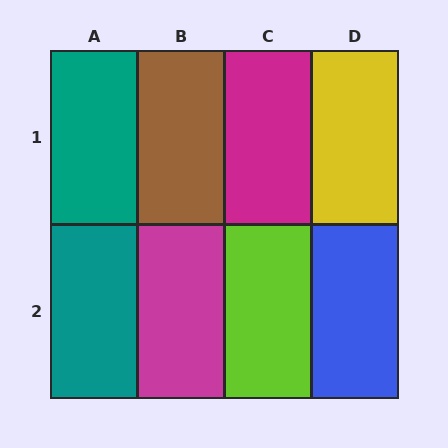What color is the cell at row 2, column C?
Lime.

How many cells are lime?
1 cell is lime.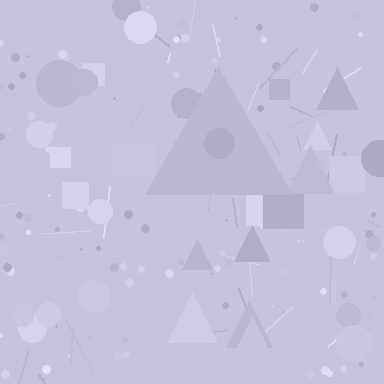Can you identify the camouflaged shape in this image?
The camouflaged shape is a triangle.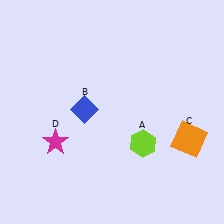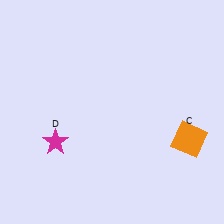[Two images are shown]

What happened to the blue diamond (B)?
The blue diamond (B) was removed in Image 2. It was in the top-left area of Image 1.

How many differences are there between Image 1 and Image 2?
There are 2 differences between the two images.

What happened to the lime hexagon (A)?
The lime hexagon (A) was removed in Image 2. It was in the bottom-right area of Image 1.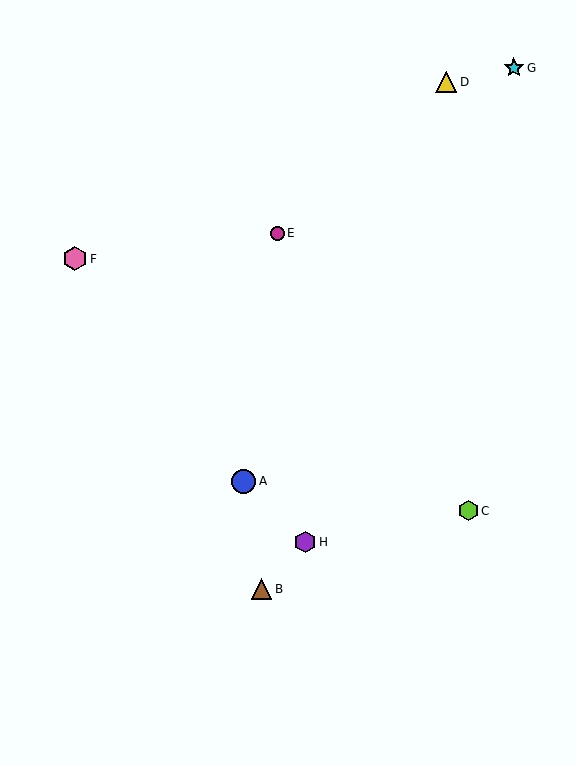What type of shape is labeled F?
Shape F is a pink hexagon.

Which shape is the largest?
The pink hexagon (labeled F) is the largest.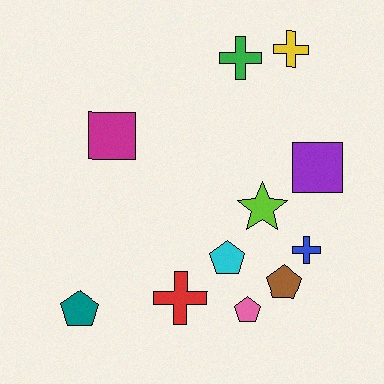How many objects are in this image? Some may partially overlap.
There are 11 objects.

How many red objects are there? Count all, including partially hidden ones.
There is 1 red object.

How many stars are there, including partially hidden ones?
There is 1 star.